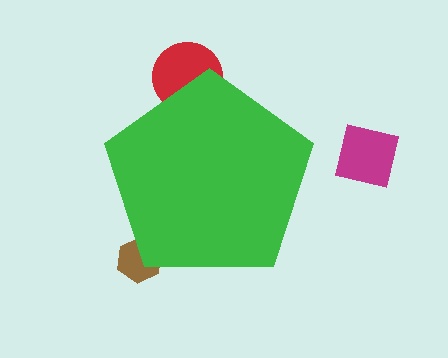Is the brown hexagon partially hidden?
Yes, the brown hexagon is partially hidden behind the green pentagon.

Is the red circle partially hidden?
Yes, the red circle is partially hidden behind the green pentagon.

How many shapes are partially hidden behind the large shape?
2 shapes are partially hidden.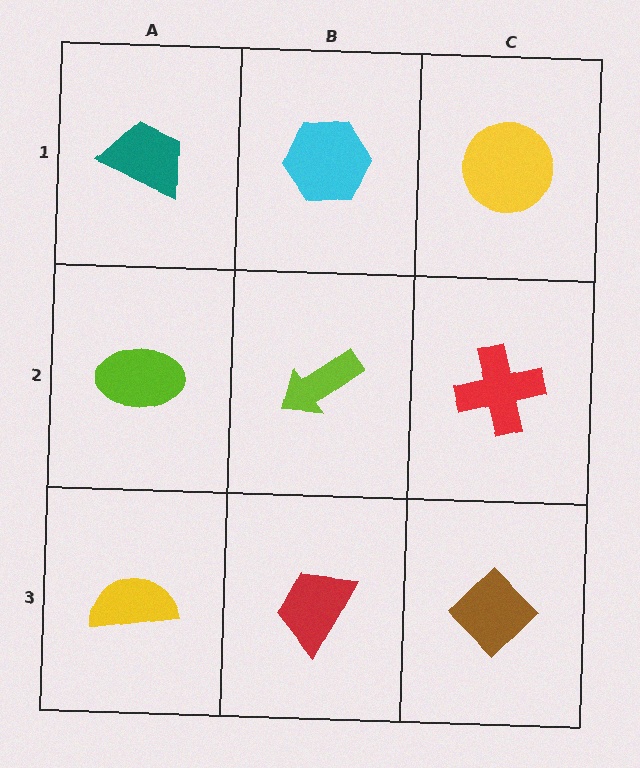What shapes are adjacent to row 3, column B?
A lime arrow (row 2, column B), a yellow semicircle (row 3, column A), a brown diamond (row 3, column C).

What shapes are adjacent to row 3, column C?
A red cross (row 2, column C), a red trapezoid (row 3, column B).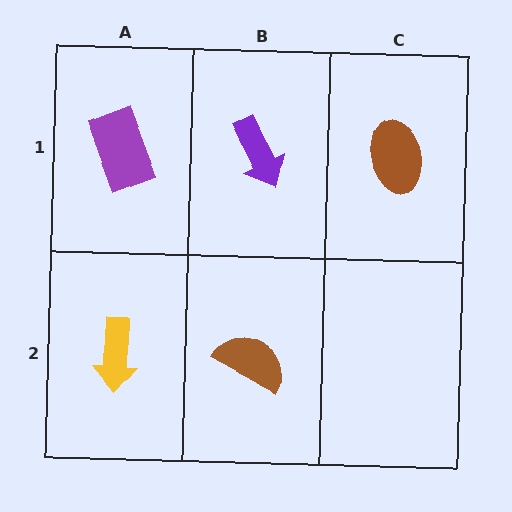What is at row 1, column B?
A purple arrow.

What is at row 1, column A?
A purple rectangle.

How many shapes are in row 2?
2 shapes.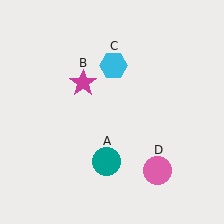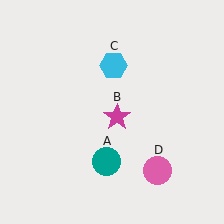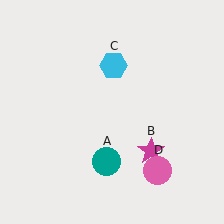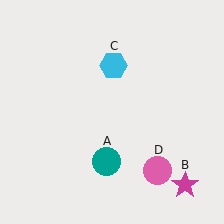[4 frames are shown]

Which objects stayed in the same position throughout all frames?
Teal circle (object A) and cyan hexagon (object C) and pink circle (object D) remained stationary.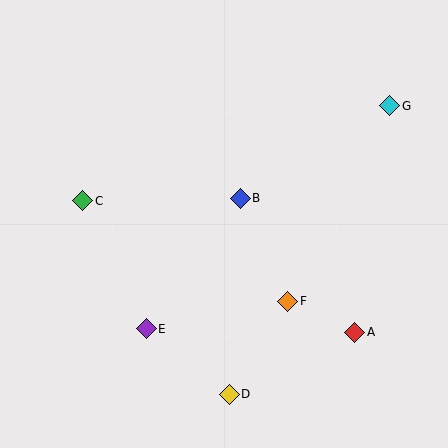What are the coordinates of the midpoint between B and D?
The midpoint between B and D is at (235, 296).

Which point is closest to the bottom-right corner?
Point A is closest to the bottom-right corner.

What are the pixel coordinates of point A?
Point A is at (355, 332).